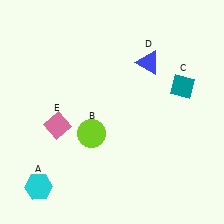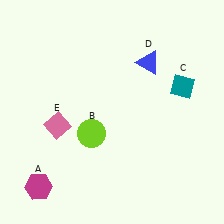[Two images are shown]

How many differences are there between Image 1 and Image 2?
There is 1 difference between the two images.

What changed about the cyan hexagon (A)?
In Image 1, A is cyan. In Image 2, it changed to magenta.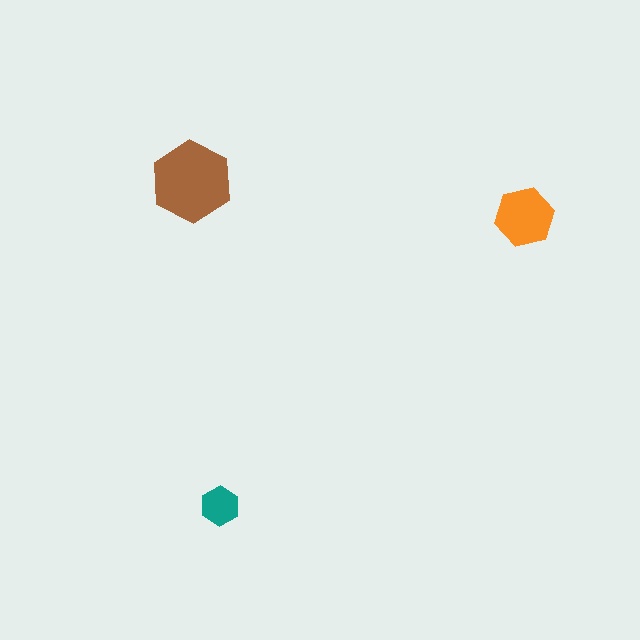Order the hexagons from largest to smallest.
the brown one, the orange one, the teal one.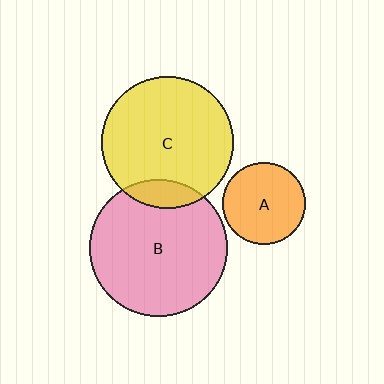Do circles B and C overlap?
Yes.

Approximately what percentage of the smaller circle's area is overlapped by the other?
Approximately 10%.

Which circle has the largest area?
Circle B (pink).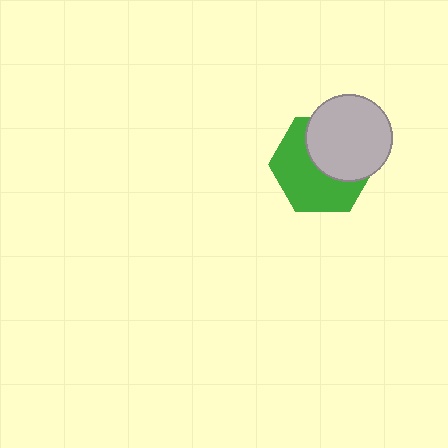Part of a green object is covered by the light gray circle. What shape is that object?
It is a hexagon.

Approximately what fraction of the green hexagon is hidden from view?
Roughly 44% of the green hexagon is hidden behind the light gray circle.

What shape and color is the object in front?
The object in front is a light gray circle.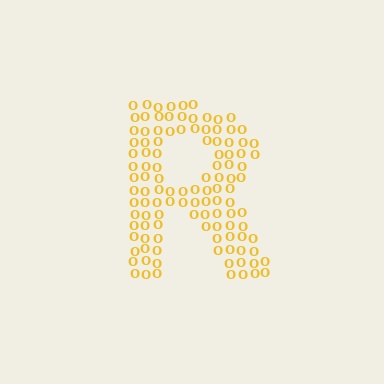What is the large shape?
The large shape is the letter R.